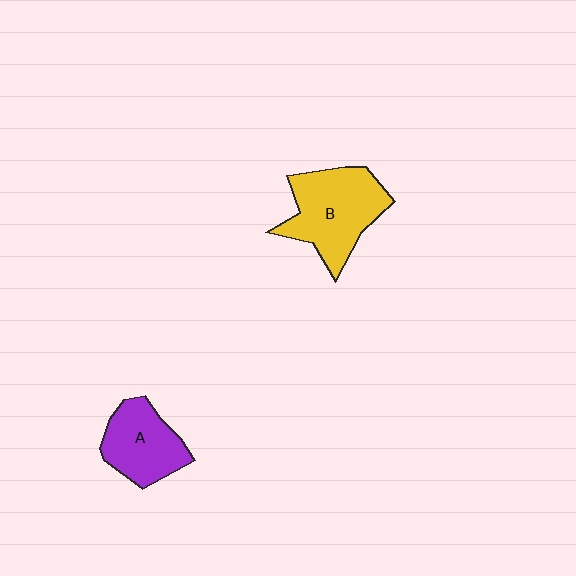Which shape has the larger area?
Shape B (yellow).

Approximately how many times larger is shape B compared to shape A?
Approximately 1.4 times.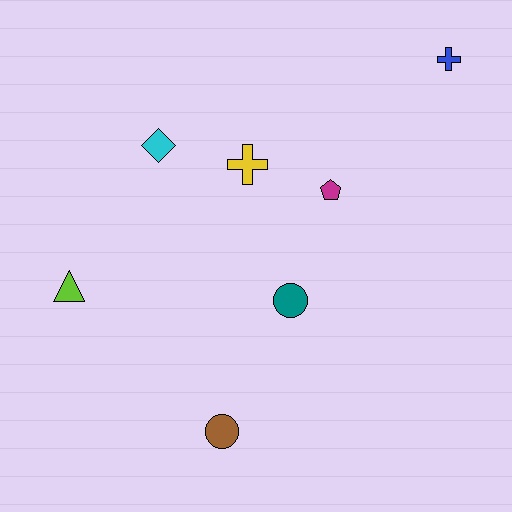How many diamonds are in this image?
There is 1 diamond.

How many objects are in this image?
There are 7 objects.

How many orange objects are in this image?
There are no orange objects.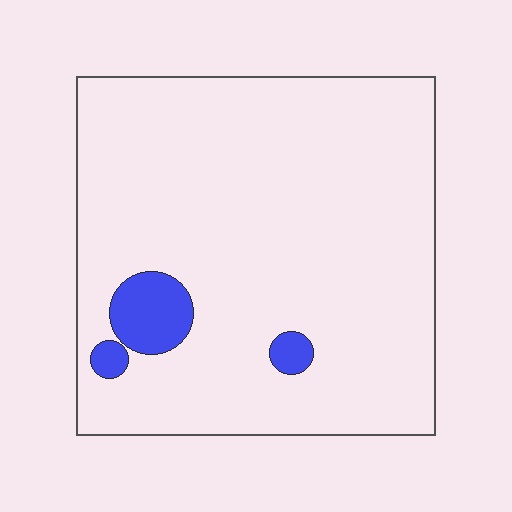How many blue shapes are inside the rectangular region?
3.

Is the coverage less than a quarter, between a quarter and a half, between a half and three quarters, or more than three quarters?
Less than a quarter.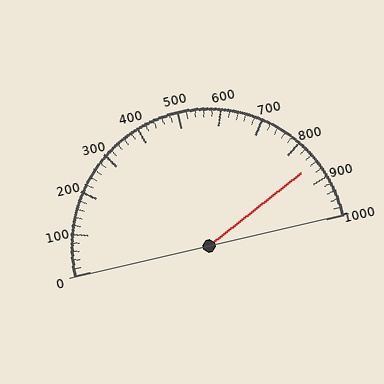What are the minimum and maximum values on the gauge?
The gauge ranges from 0 to 1000.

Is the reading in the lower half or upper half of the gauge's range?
The reading is in the upper half of the range (0 to 1000).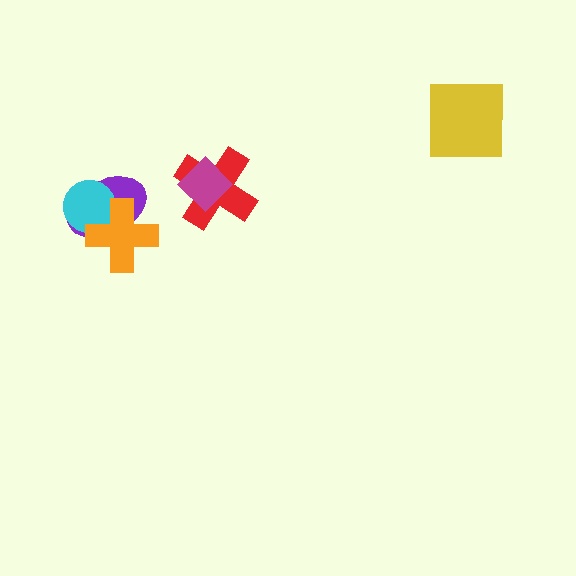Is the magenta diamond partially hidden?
No, no other shape covers it.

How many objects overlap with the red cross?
1 object overlaps with the red cross.